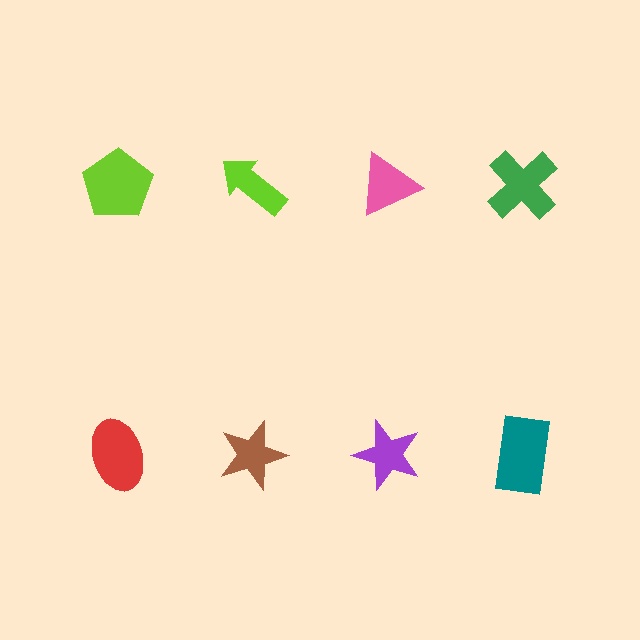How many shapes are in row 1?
4 shapes.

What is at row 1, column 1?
A lime pentagon.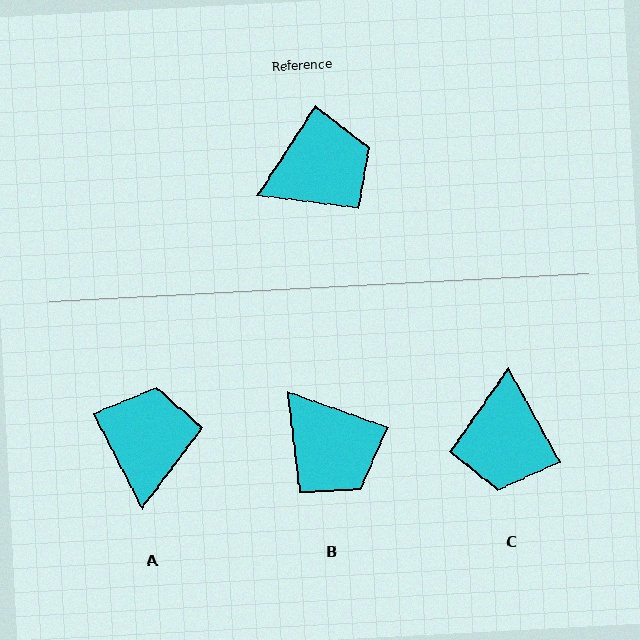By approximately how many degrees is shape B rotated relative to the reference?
Approximately 77 degrees clockwise.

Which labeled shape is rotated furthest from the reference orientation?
C, about 118 degrees away.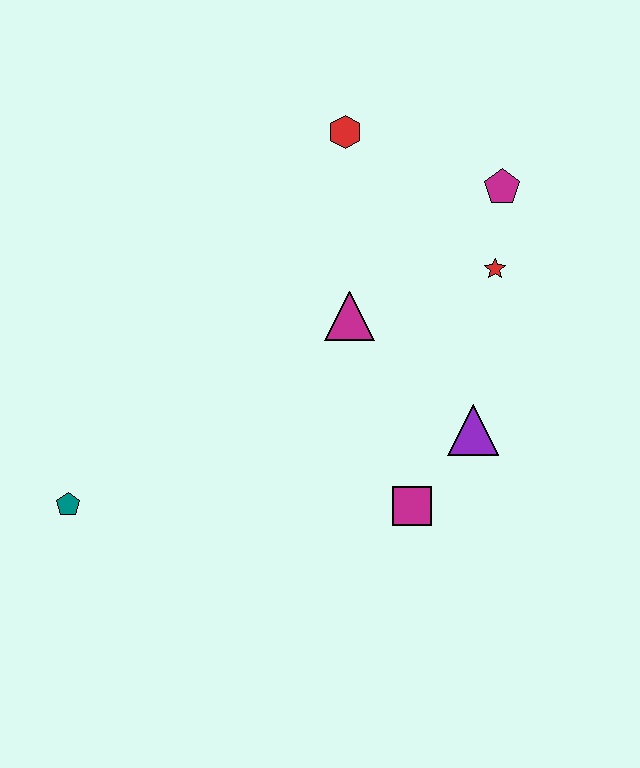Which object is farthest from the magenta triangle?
The teal pentagon is farthest from the magenta triangle.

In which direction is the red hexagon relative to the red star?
The red hexagon is to the left of the red star.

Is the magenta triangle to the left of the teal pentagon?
No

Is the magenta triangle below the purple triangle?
No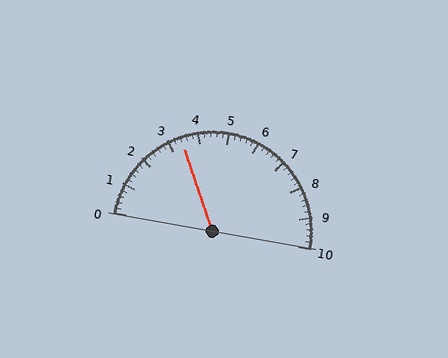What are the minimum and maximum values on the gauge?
The gauge ranges from 0 to 10.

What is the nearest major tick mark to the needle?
The nearest major tick mark is 3.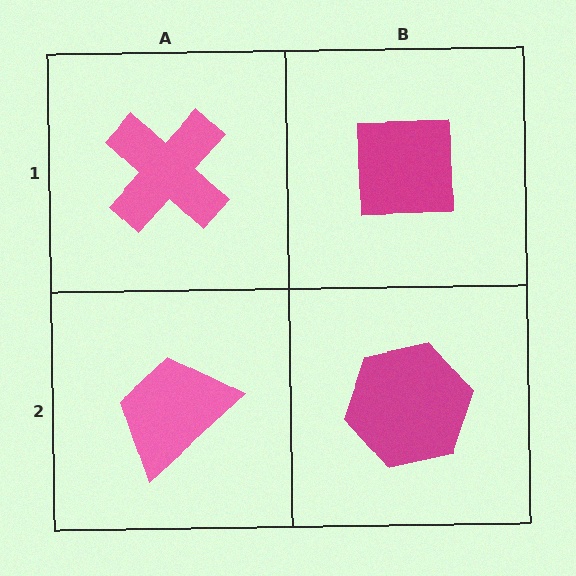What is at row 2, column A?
A pink trapezoid.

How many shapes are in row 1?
2 shapes.